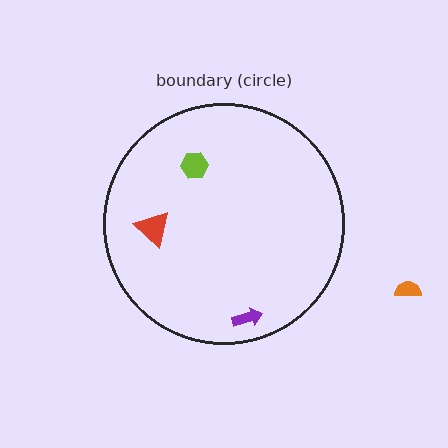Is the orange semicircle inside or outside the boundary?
Outside.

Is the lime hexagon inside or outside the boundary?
Inside.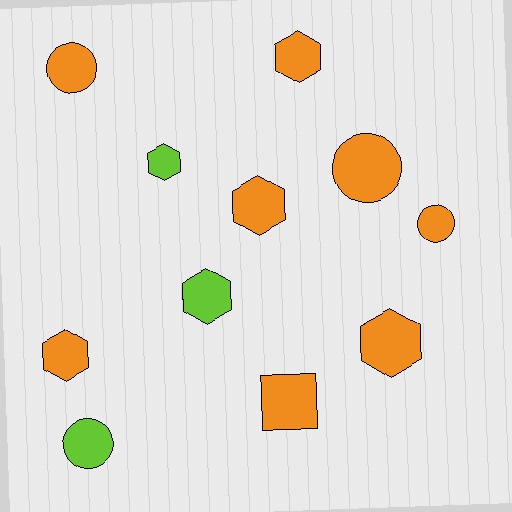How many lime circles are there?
There is 1 lime circle.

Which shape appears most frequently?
Hexagon, with 6 objects.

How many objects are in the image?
There are 11 objects.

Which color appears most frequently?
Orange, with 8 objects.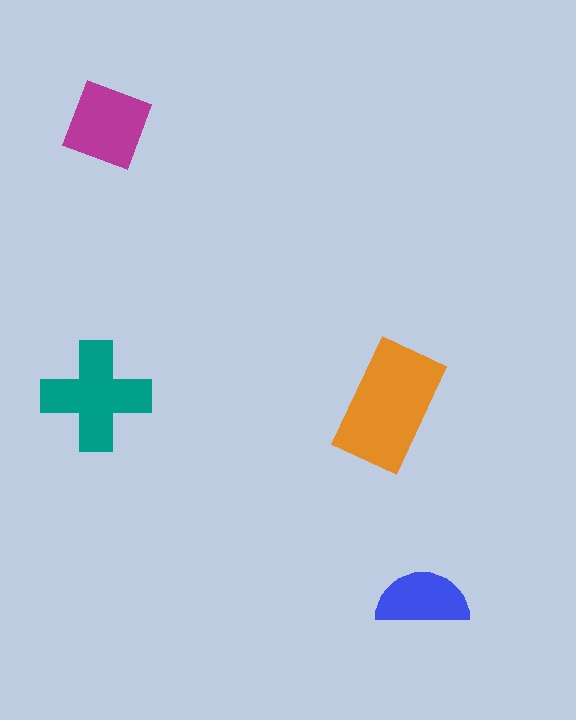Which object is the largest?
The orange rectangle.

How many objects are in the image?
There are 4 objects in the image.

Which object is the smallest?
The blue semicircle.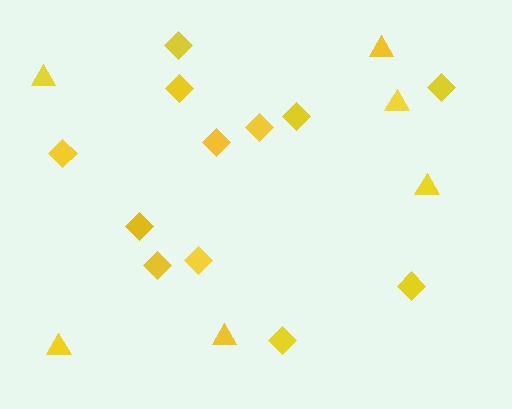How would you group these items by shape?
There are 2 groups: one group of triangles (6) and one group of diamonds (12).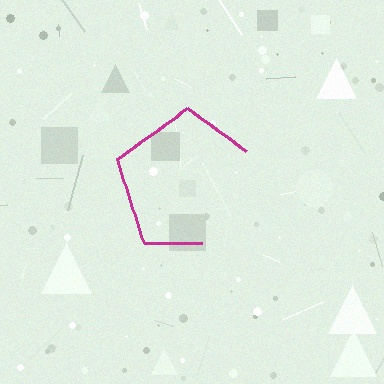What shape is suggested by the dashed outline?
The dashed outline suggests a pentagon.